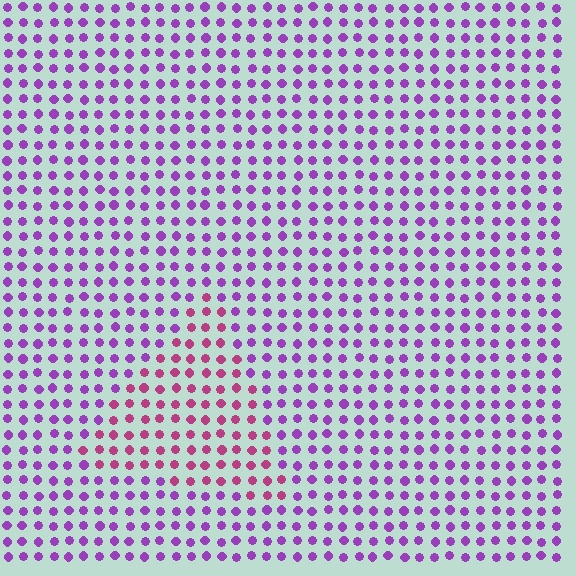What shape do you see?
I see a triangle.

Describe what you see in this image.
The image is filled with small purple elements in a uniform arrangement. A triangle-shaped region is visible where the elements are tinted to a slightly different hue, forming a subtle color boundary.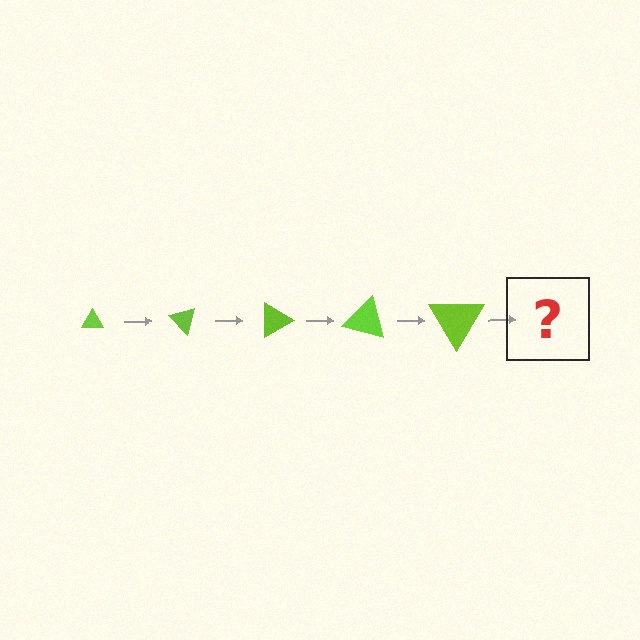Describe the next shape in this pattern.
It should be a triangle, larger than the previous one and rotated 225 degrees from the start.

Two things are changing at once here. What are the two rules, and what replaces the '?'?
The two rules are that the triangle grows larger each step and it rotates 45 degrees each step. The '?' should be a triangle, larger than the previous one and rotated 225 degrees from the start.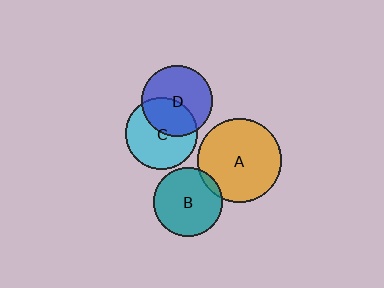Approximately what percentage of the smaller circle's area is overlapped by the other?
Approximately 40%.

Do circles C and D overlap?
Yes.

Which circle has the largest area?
Circle A (orange).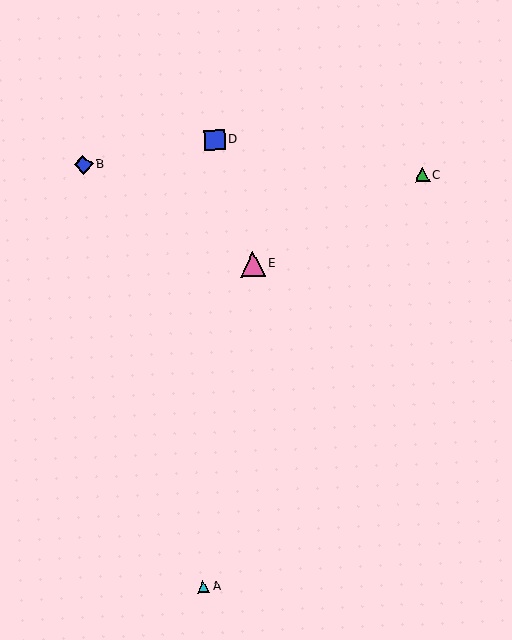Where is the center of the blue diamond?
The center of the blue diamond is at (84, 165).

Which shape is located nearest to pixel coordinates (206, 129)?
The blue square (labeled D) at (215, 140) is nearest to that location.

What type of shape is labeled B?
Shape B is a blue diamond.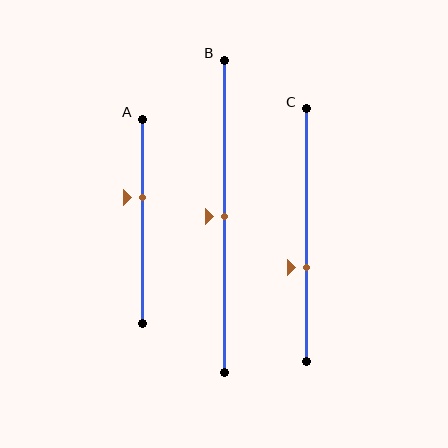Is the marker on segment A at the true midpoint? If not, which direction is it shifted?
No, the marker on segment A is shifted upward by about 12% of the segment length.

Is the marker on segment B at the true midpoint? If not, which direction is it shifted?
Yes, the marker on segment B is at the true midpoint.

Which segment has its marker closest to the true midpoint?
Segment B has its marker closest to the true midpoint.